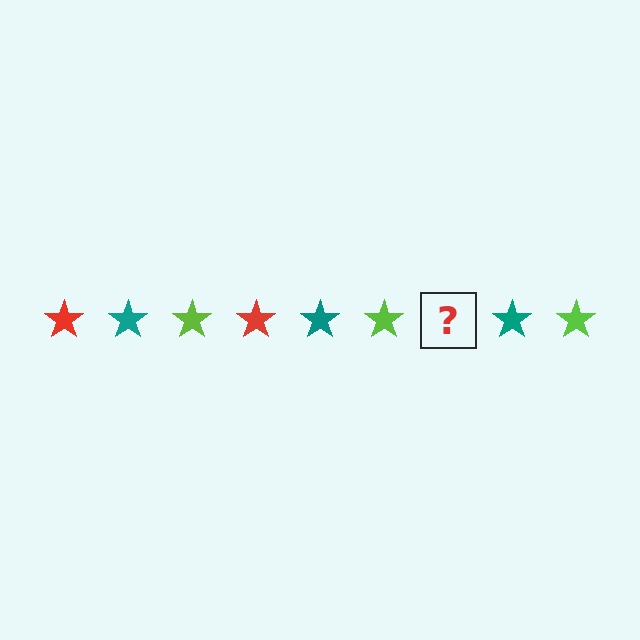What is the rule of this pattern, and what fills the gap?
The rule is that the pattern cycles through red, teal, lime stars. The gap should be filled with a red star.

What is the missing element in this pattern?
The missing element is a red star.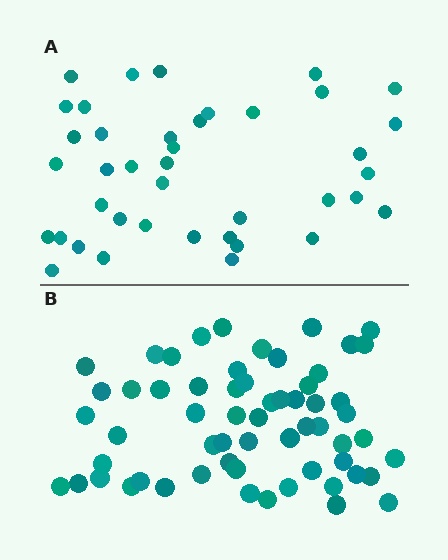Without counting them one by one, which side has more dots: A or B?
Region B (the bottom region) has more dots.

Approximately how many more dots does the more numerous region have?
Region B has approximately 20 more dots than region A.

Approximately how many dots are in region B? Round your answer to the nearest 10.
About 60 dots.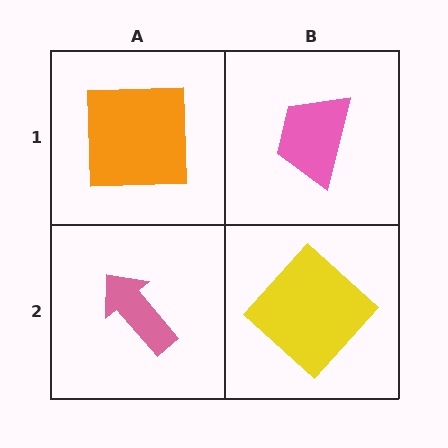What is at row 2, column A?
A pink arrow.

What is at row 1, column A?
An orange square.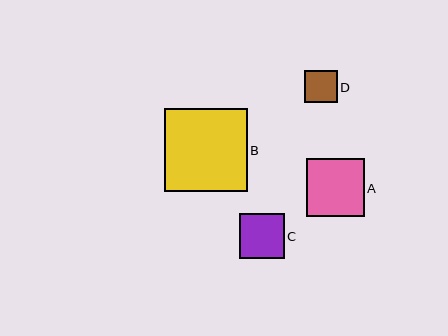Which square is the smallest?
Square D is the smallest with a size of approximately 32 pixels.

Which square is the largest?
Square B is the largest with a size of approximately 83 pixels.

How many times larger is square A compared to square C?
Square A is approximately 1.3 times the size of square C.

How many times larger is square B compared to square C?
Square B is approximately 1.9 times the size of square C.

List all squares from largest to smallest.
From largest to smallest: B, A, C, D.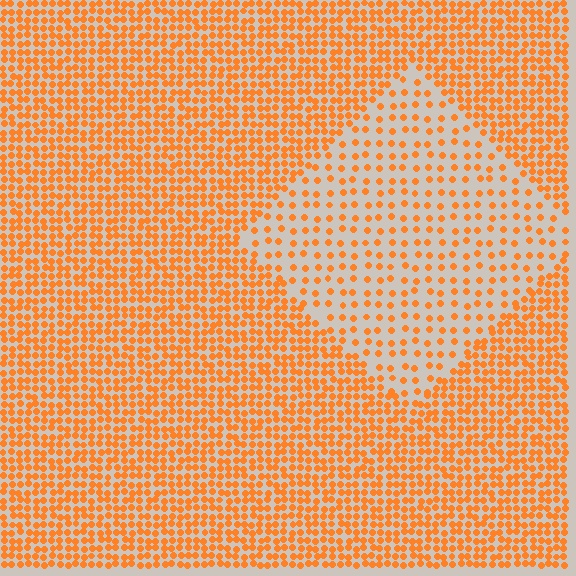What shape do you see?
I see a diamond.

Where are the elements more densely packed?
The elements are more densely packed outside the diamond boundary.